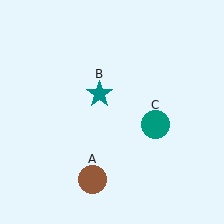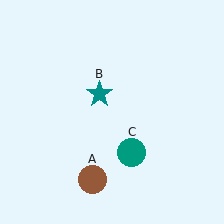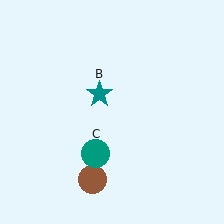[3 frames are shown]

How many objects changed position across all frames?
1 object changed position: teal circle (object C).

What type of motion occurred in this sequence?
The teal circle (object C) rotated clockwise around the center of the scene.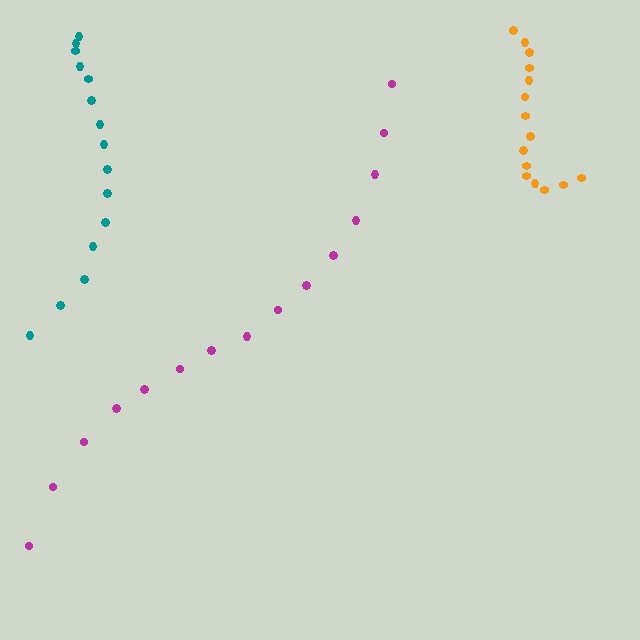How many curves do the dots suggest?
There are 3 distinct paths.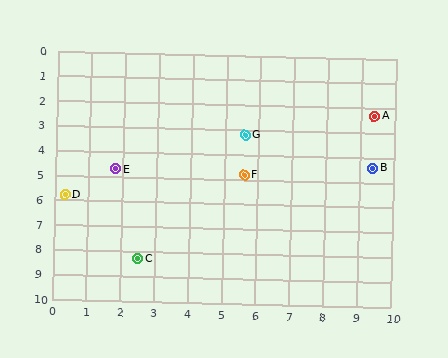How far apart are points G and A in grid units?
Points G and A are about 3.9 grid units apart.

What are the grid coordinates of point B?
Point B is at approximately (9.4, 4.4).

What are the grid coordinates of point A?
Point A is at approximately (9.4, 2.3).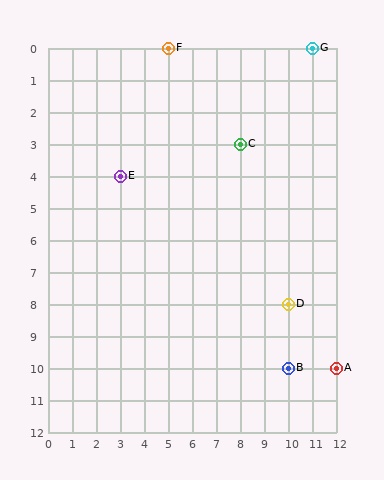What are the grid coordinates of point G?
Point G is at grid coordinates (11, 0).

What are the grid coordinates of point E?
Point E is at grid coordinates (3, 4).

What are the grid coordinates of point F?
Point F is at grid coordinates (5, 0).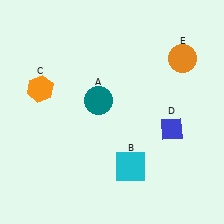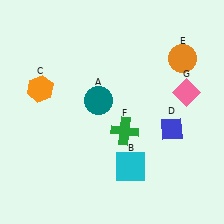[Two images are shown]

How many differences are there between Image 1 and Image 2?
There are 2 differences between the two images.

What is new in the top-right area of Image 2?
A pink diamond (G) was added in the top-right area of Image 2.